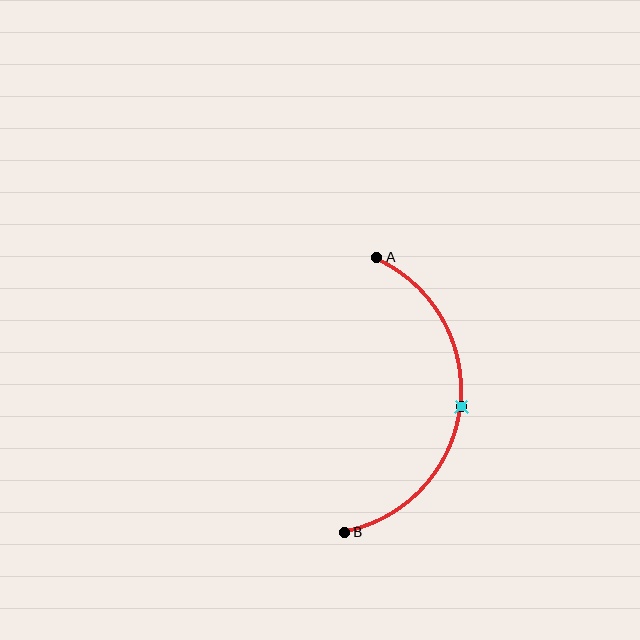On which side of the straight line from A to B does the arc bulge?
The arc bulges to the right of the straight line connecting A and B.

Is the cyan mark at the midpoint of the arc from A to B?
Yes. The cyan mark lies on the arc at equal arc-length from both A and B — it is the arc midpoint.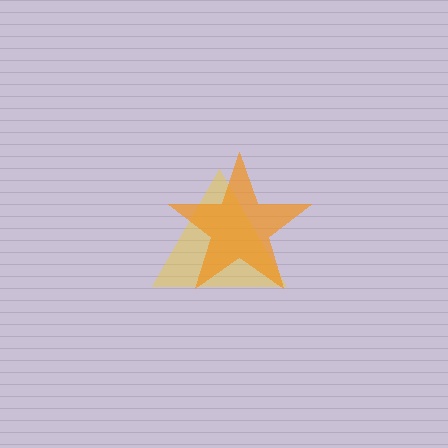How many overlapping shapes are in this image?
There are 2 overlapping shapes in the image.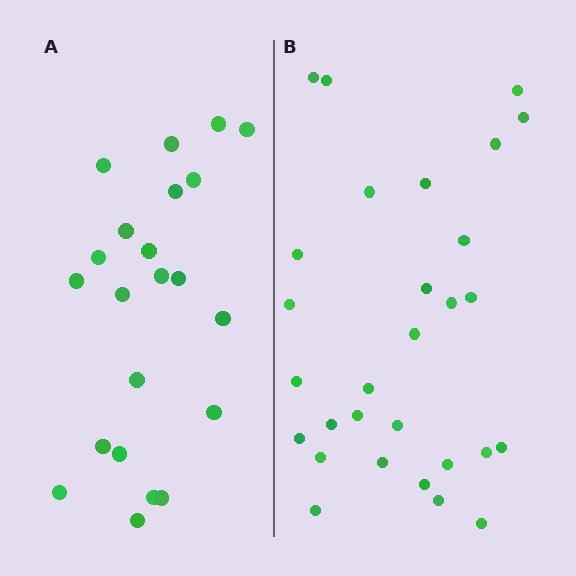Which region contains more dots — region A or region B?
Region B (the right region) has more dots.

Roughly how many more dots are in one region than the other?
Region B has roughly 8 or so more dots than region A.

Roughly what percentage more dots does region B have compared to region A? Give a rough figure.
About 30% more.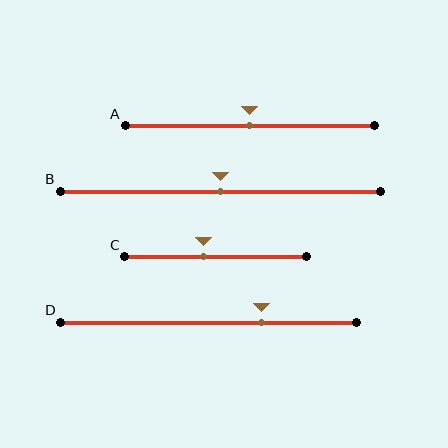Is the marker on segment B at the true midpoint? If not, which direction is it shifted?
Yes, the marker on segment B is at the true midpoint.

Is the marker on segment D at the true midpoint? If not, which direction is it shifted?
No, the marker on segment D is shifted to the right by about 18% of the segment length.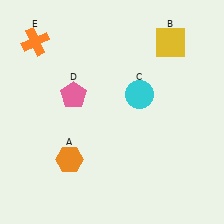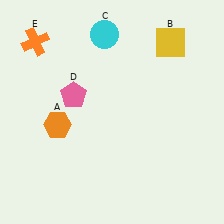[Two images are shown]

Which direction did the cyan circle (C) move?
The cyan circle (C) moved up.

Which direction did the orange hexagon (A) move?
The orange hexagon (A) moved up.